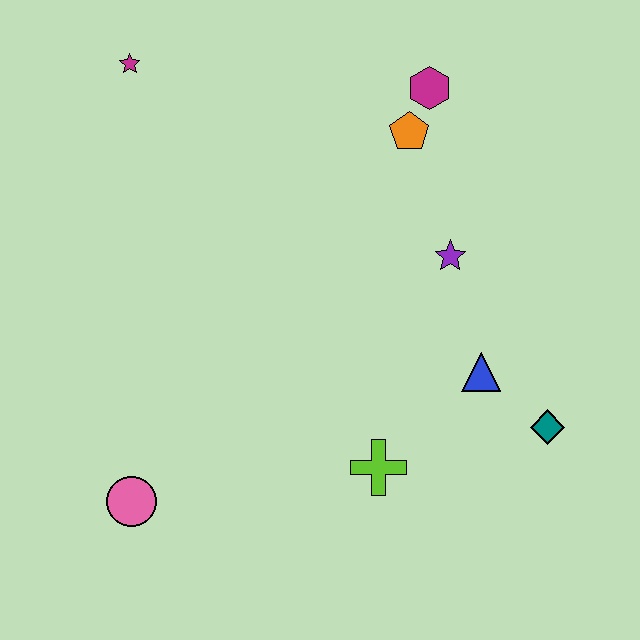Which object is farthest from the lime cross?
The magenta star is farthest from the lime cross.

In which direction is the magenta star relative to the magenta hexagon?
The magenta star is to the left of the magenta hexagon.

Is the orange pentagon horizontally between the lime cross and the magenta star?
No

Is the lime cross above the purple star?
No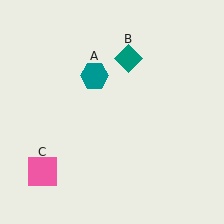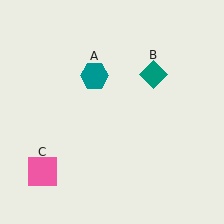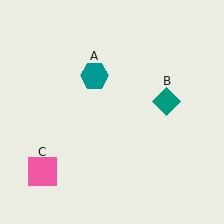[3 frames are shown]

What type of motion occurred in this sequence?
The teal diamond (object B) rotated clockwise around the center of the scene.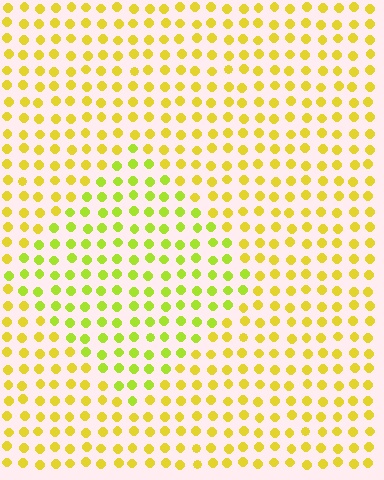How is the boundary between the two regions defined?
The boundary is defined purely by a slight shift in hue (about 27 degrees). Spacing, size, and orientation are identical on both sides.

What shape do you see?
I see a diamond.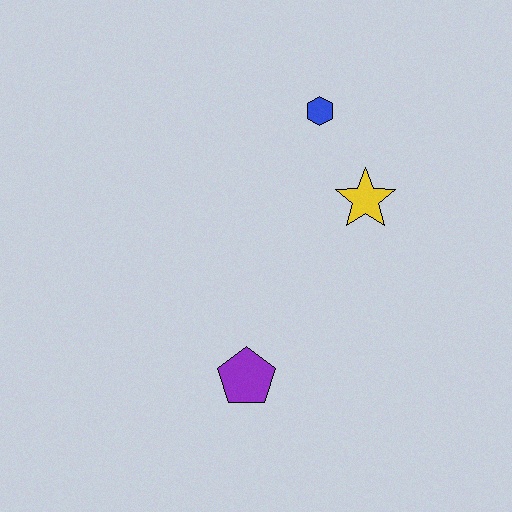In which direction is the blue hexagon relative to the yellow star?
The blue hexagon is above the yellow star.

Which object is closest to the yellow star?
The blue hexagon is closest to the yellow star.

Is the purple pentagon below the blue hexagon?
Yes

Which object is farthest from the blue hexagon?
The purple pentagon is farthest from the blue hexagon.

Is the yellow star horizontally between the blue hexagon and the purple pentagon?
No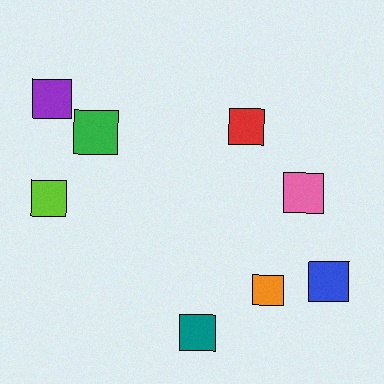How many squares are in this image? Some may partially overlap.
There are 8 squares.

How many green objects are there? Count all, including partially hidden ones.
There is 1 green object.